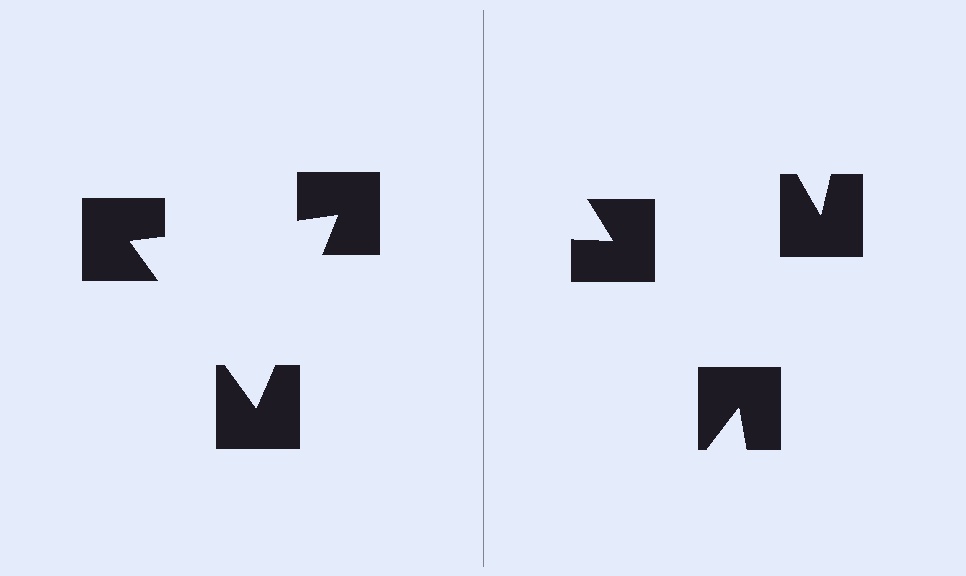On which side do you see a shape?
An illusory triangle appears on the left side. On the right side the wedge cuts are rotated, so no coherent shape forms.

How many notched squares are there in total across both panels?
6 — 3 on each side.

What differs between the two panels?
The notched squares are positioned identically on both sides; only the wedge orientations differ. On the left they align to a triangle; on the right they are misaligned.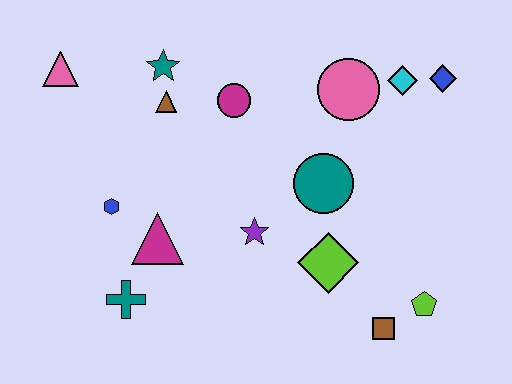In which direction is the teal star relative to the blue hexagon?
The teal star is above the blue hexagon.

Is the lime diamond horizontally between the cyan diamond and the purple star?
Yes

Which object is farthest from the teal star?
The lime pentagon is farthest from the teal star.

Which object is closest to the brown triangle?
The teal star is closest to the brown triangle.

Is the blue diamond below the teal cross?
No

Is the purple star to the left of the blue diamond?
Yes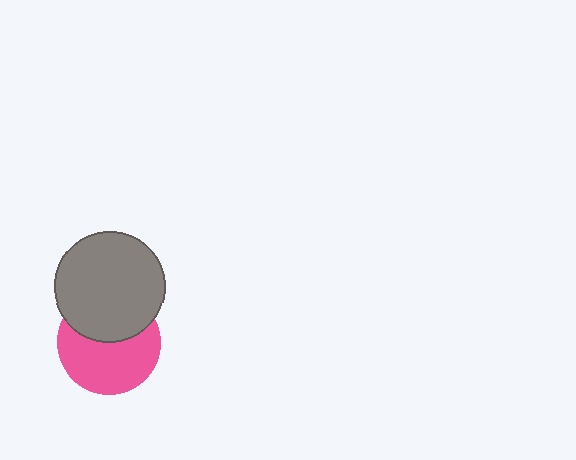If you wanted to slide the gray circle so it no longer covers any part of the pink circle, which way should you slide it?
Slide it up — that is the most direct way to separate the two shapes.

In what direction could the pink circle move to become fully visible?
The pink circle could move down. That would shift it out from behind the gray circle entirely.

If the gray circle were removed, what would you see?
You would see the complete pink circle.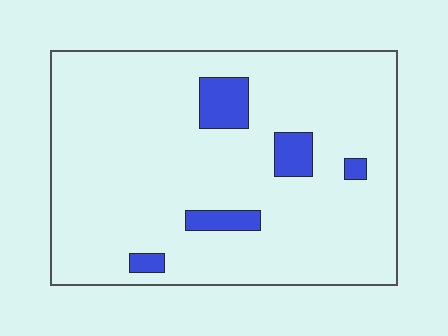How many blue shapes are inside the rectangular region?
5.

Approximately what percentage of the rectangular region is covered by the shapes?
Approximately 10%.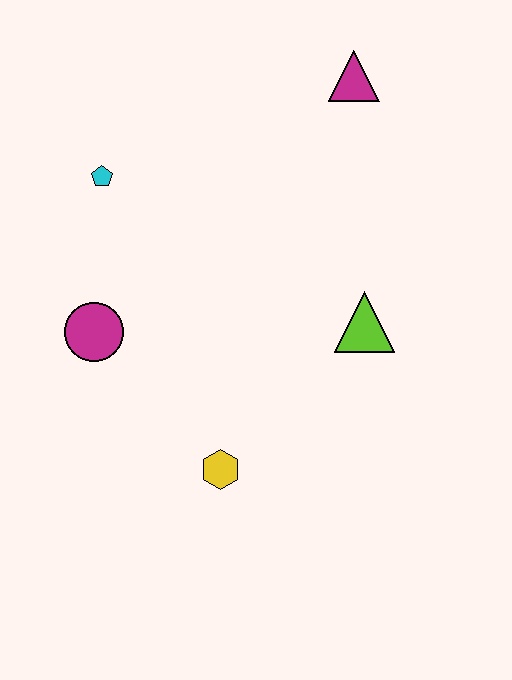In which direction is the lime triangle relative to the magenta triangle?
The lime triangle is below the magenta triangle.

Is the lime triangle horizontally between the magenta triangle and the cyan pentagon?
No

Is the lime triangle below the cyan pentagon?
Yes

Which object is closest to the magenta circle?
The cyan pentagon is closest to the magenta circle.